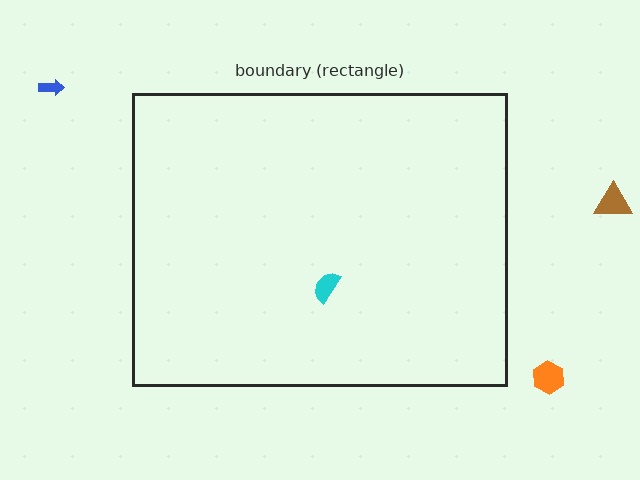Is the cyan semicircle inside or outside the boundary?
Inside.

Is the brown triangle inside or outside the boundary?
Outside.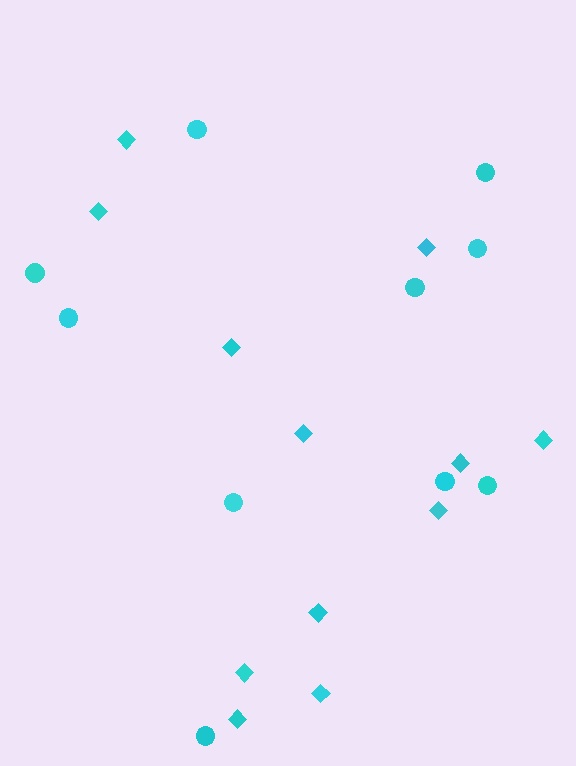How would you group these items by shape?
There are 2 groups: one group of circles (10) and one group of diamonds (12).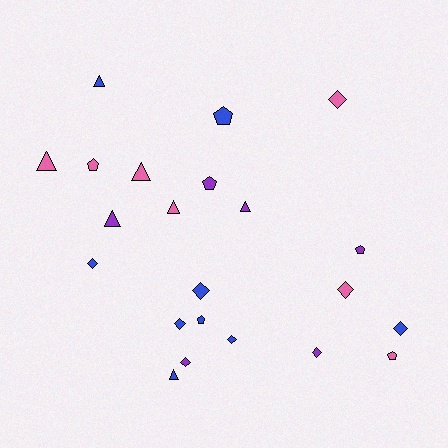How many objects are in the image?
There are 22 objects.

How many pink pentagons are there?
There are 2 pink pentagons.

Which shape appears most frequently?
Diamond, with 9 objects.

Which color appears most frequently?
Blue, with 9 objects.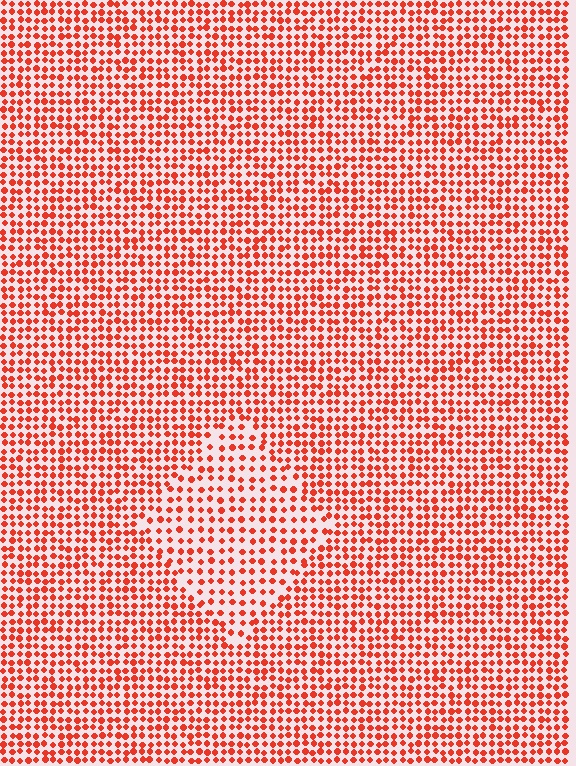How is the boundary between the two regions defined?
The boundary is defined by a change in element density (approximately 1.6x ratio). All elements are the same color, size, and shape.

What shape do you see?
I see a diamond.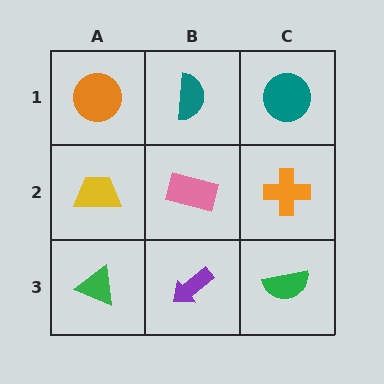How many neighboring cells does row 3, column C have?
2.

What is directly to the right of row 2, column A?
A pink rectangle.